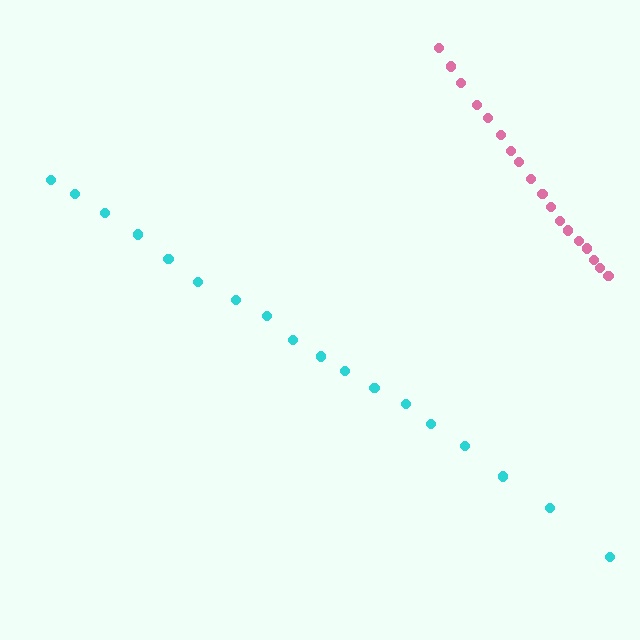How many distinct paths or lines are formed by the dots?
There are 2 distinct paths.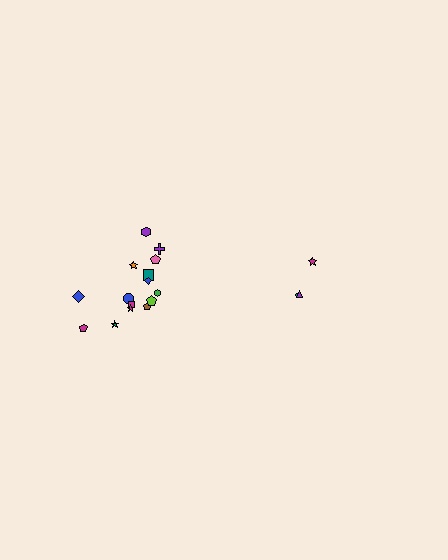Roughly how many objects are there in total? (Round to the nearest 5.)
Roughly 20 objects in total.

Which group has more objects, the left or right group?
The left group.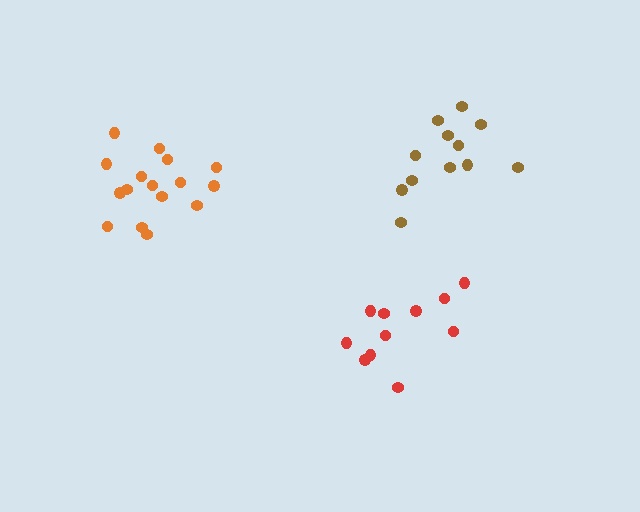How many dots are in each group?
Group 1: 12 dots, Group 2: 11 dots, Group 3: 16 dots (39 total).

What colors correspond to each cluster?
The clusters are colored: brown, red, orange.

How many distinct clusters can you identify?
There are 3 distinct clusters.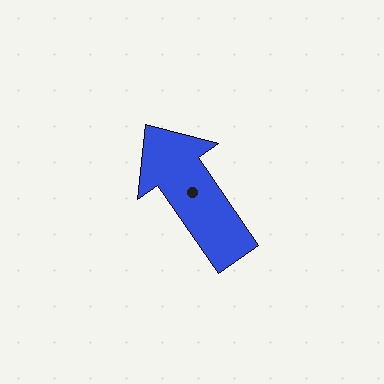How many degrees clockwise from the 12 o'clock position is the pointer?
Approximately 325 degrees.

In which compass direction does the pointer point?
Northwest.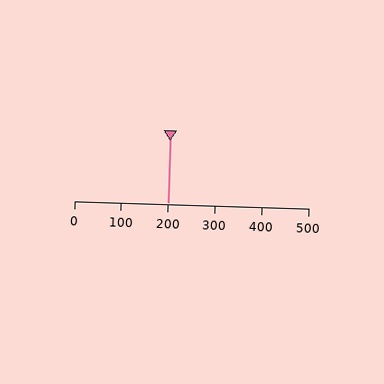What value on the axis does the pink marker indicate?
The marker indicates approximately 200.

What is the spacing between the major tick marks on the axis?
The major ticks are spaced 100 apart.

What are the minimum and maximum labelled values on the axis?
The axis runs from 0 to 500.